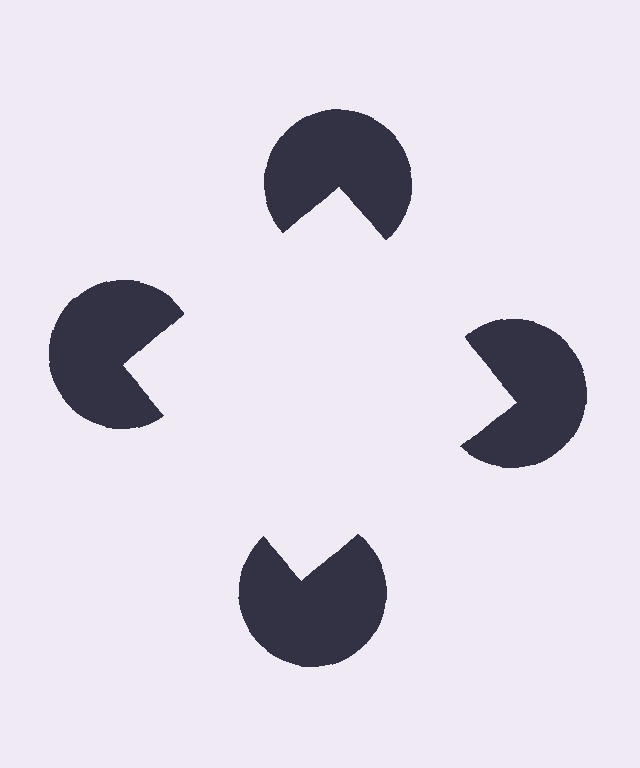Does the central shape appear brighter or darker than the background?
It typically appears slightly brighter than the background, even though no actual brightness change is drawn.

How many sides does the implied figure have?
4 sides.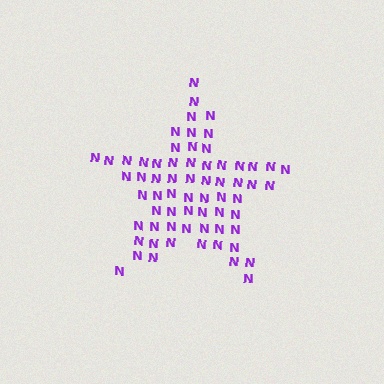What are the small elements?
The small elements are letter N's.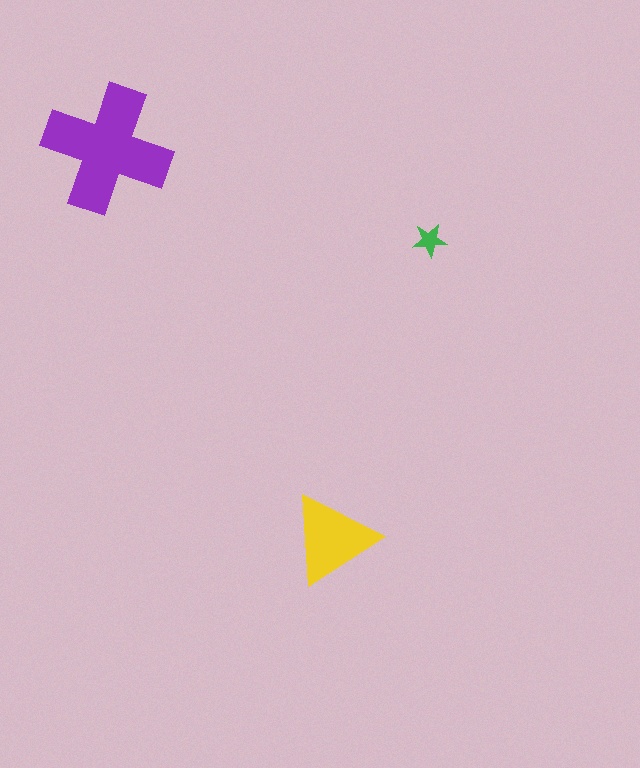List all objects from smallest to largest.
The green star, the yellow triangle, the purple cross.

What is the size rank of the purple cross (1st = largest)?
1st.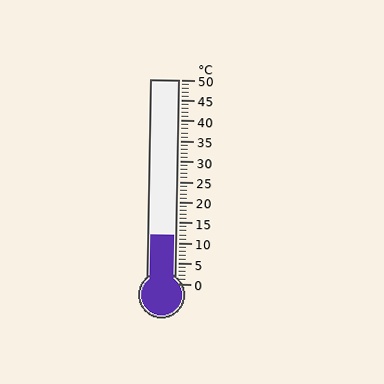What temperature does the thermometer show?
The thermometer shows approximately 12°C.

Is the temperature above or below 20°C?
The temperature is below 20°C.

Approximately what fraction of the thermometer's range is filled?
The thermometer is filled to approximately 25% of its range.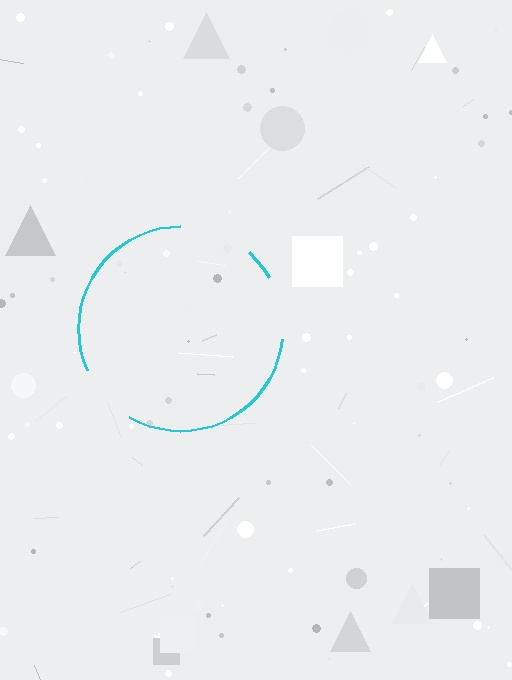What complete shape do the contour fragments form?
The contour fragments form a circle.